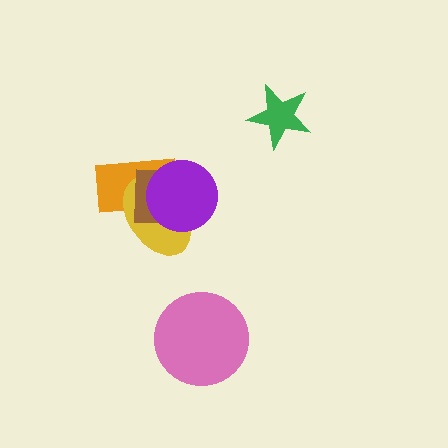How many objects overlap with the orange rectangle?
3 objects overlap with the orange rectangle.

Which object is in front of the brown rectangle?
The purple circle is in front of the brown rectangle.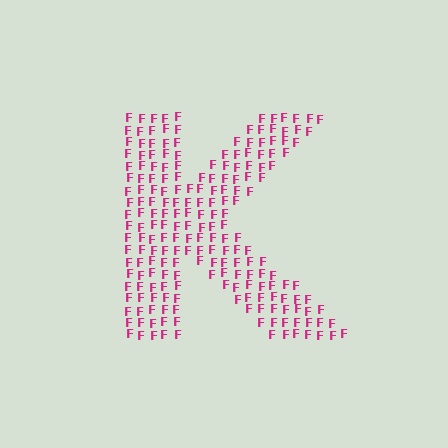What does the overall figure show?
The overall figure shows the letter K.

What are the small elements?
The small elements are letter F's.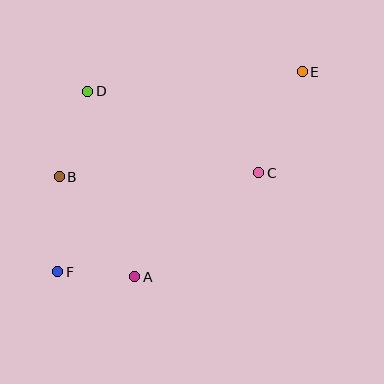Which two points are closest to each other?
Points A and F are closest to each other.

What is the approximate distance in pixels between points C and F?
The distance between C and F is approximately 224 pixels.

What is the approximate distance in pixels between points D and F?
The distance between D and F is approximately 183 pixels.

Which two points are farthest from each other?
Points E and F are farthest from each other.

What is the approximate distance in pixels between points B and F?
The distance between B and F is approximately 95 pixels.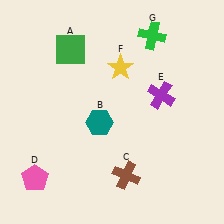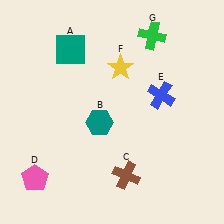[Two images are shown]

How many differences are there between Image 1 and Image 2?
There are 2 differences between the two images.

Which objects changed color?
A changed from green to teal. E changed from purple to blue.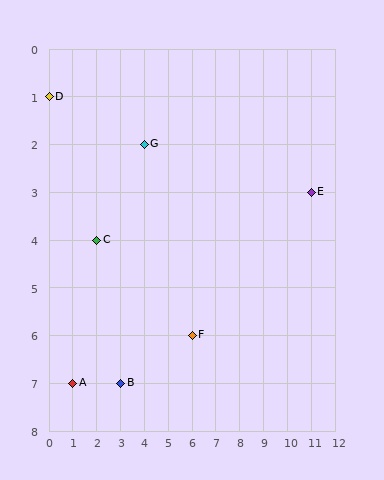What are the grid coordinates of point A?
Point A is at grid coordinates (1, 7).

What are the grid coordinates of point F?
Point F is at grid coordinates (6, 6).